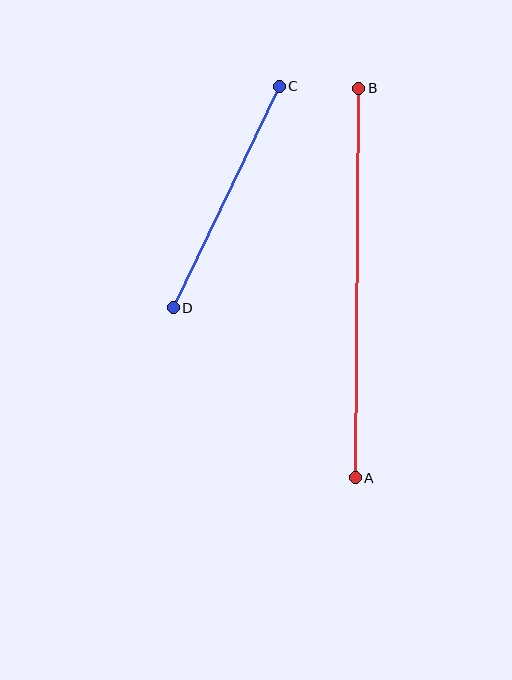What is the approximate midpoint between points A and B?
The midpoint is at approximately (357, 283) pixels.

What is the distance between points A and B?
The distance is approximately 390 pixels.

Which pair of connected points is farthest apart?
Points A and B are farthest apart.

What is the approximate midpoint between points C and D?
The midpoint is at approximately (226, 197) pixels.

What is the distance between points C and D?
The distance is approximately 246 pixels.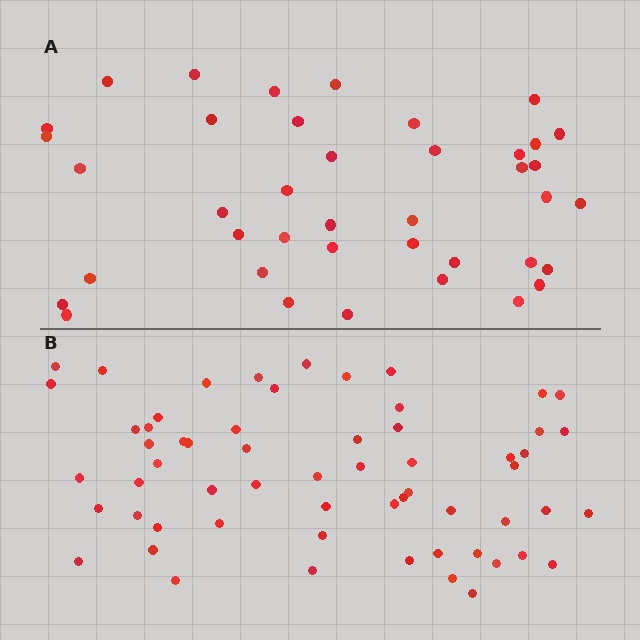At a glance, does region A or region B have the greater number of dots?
Region B (the bottom region) has more dots.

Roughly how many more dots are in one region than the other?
Region B has approximately 20 more dots than region A.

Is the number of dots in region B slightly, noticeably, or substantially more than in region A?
Region B has substantially more. The ratio is roughly 1.5 to 1.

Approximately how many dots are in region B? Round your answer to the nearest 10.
About 60 dots.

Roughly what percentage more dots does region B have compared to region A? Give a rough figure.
About 50% more.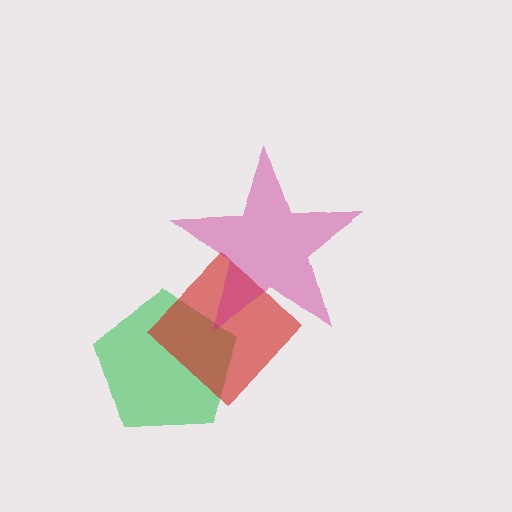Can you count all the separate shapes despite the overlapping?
Yes, there are 3 separate shapes.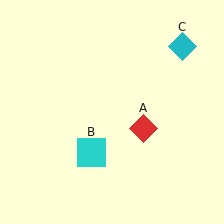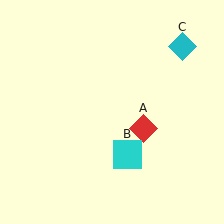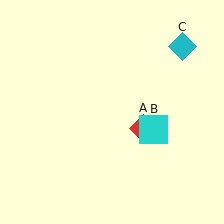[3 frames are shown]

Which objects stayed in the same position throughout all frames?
Red diamond (object A) and cyan diamond (object C) remained stationary.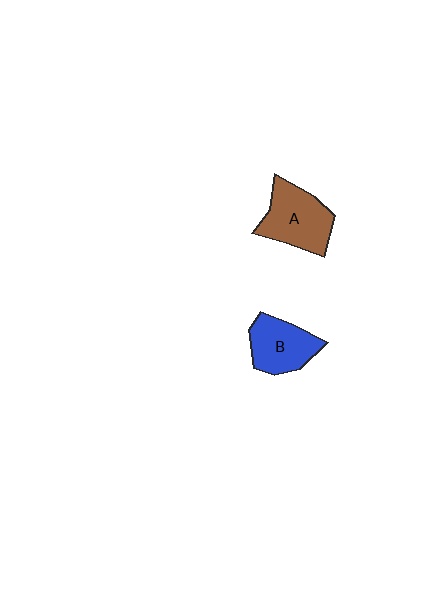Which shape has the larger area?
Shape A (brown).